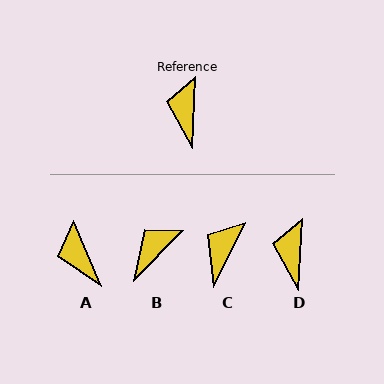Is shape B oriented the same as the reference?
No, it is off by about 42 degrees.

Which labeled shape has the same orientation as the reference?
D.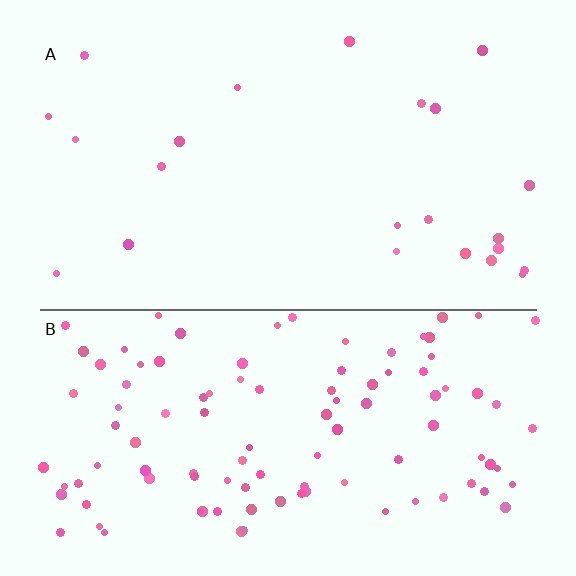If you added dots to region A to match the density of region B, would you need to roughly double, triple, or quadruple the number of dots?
Approximately quadruple.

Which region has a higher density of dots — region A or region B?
B (the bottom).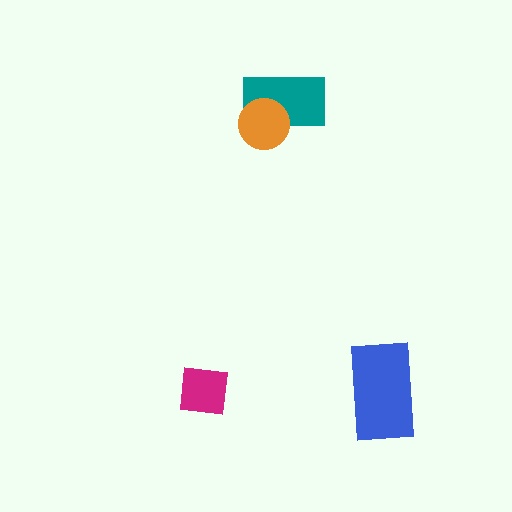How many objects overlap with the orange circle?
1 object overlaps with the orange circle.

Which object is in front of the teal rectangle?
The orange circle is in front of the teal rectangle.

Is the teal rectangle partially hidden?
Yes, it is partially covered by another shape.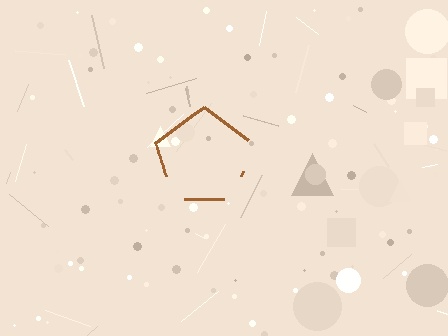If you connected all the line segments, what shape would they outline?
They would outline a pentagon.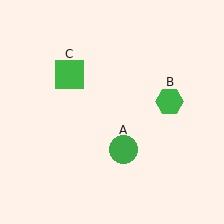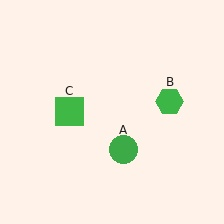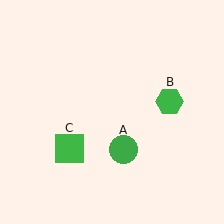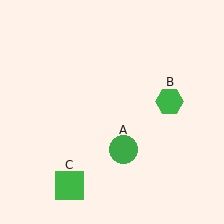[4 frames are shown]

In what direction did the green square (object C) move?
The green square (object C) moved down.